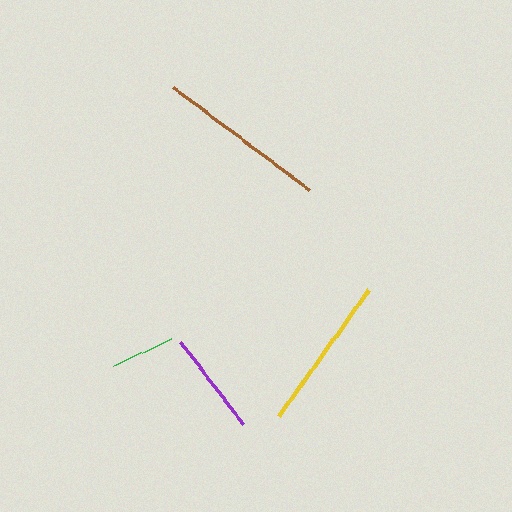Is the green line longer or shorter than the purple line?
The purple line is longer than the green line.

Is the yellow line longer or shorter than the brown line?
The brown line is longer than the yellow line.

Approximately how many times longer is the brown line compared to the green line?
The brown line is approximately 2.7 times the length of the green line.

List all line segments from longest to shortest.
From longest to shortest: brown, yellow, purple, green.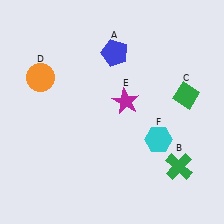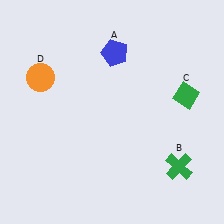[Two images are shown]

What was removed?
The magenta star (E), the cyan hexagon (F) were removed in Image 2.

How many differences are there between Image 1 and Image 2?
There are 2 differences between the two images.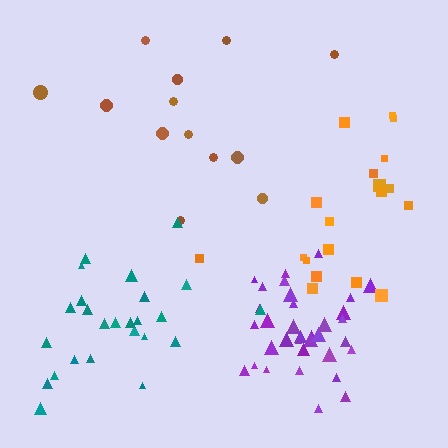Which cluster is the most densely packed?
Purple.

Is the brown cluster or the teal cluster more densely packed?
Teal.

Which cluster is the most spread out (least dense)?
Brown.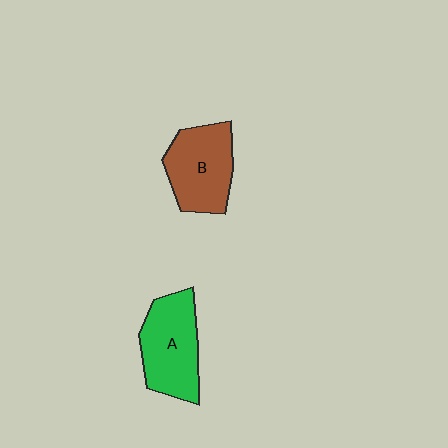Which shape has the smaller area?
Shape B (brown).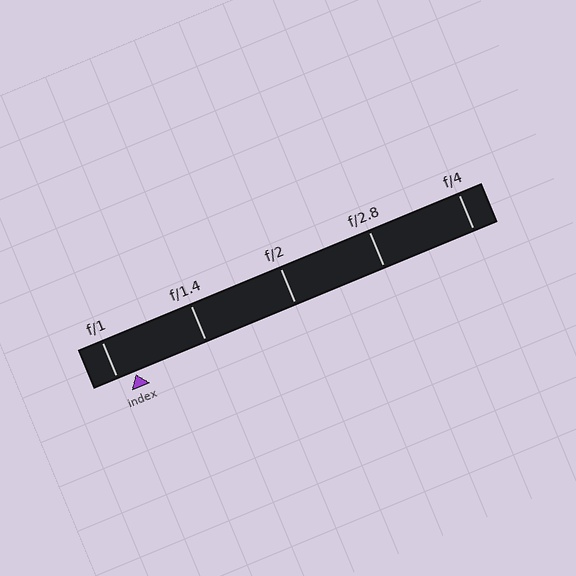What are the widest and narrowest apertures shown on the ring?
The widest aperture shown is f/1 and the narrowest is f/4.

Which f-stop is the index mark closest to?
The index mark is closest to f/1.